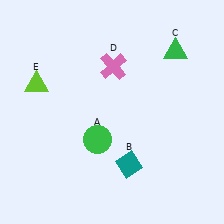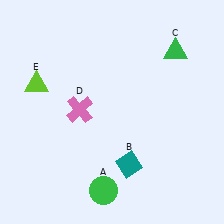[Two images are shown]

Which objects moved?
The objects that moved are: the green circle (A), the pink cross (D).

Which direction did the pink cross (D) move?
The pink cross (D) moved down.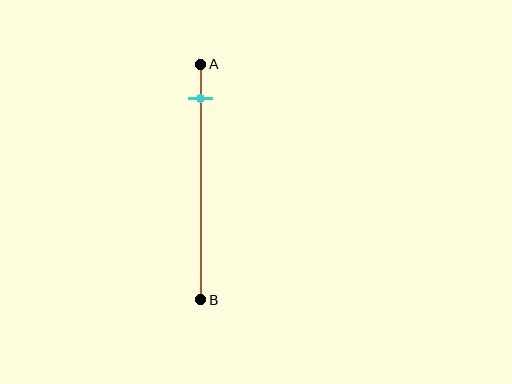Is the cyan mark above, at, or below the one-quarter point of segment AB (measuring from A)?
The cyan mark is above the one-quarter point of segment AB.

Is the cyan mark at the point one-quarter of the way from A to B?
No, the mark is at about 15% from A, not at the 25% one-quarter point.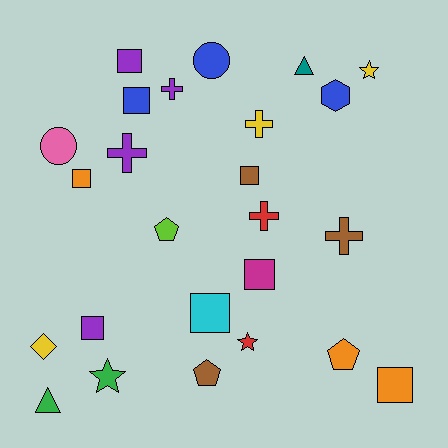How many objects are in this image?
There are 25 objects.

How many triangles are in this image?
There are 2 triangles.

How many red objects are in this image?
There are 2 red objects.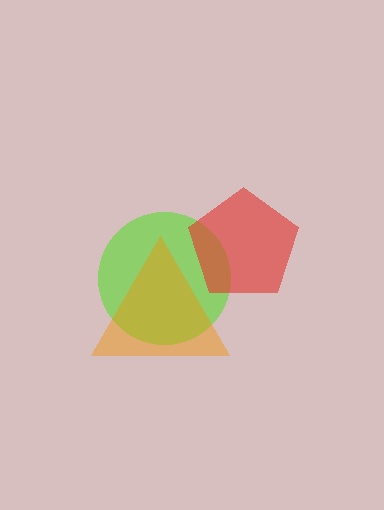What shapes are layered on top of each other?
The layered shapes are: a lime circle, an orange triangle, a red pentagon.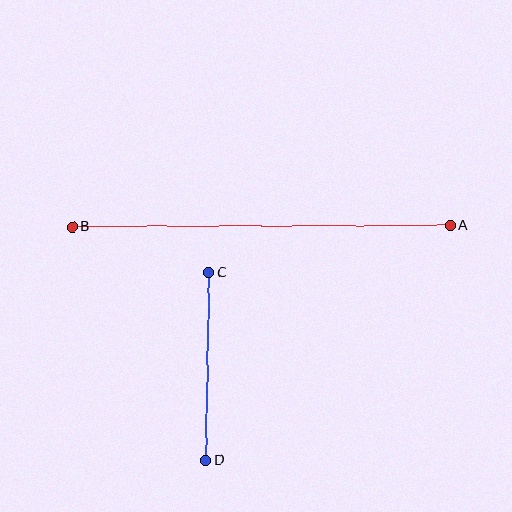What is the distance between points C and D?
The distance is approximately 188 pixels.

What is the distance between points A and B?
The distance is approximately 378 pixels.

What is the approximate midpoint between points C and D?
The midpoint is at approximately (207, 366) pixels.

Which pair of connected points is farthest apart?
Points A and B are farthest apart.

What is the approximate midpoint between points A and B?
The midpoint is at approximately (261, 226) pixels.